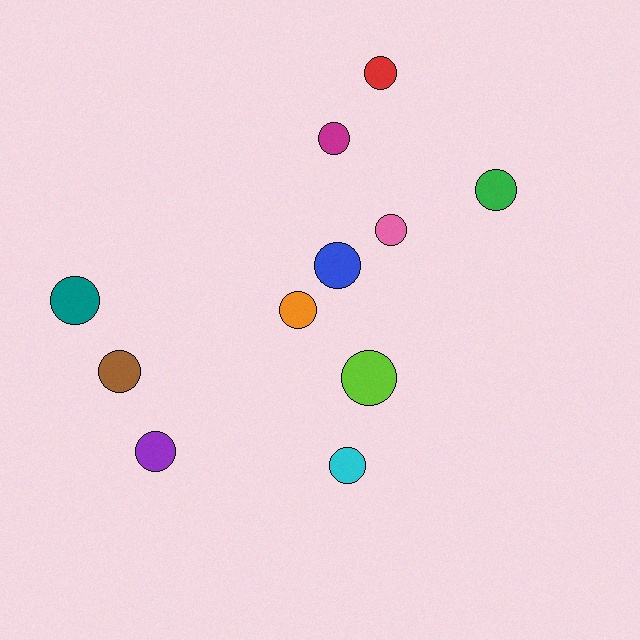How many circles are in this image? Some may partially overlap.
There are 11 circles.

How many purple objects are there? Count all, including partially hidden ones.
There is 1 purple object.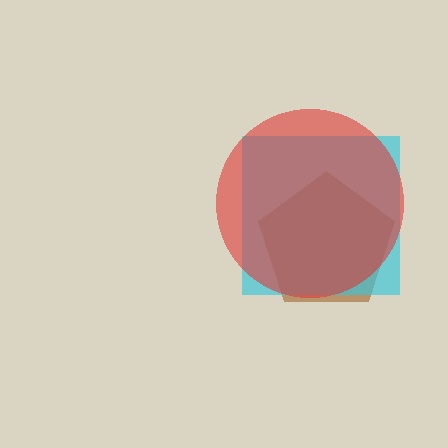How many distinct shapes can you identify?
There are 3 distinct shapes: a brown pentagon, a cyan square, a red circle.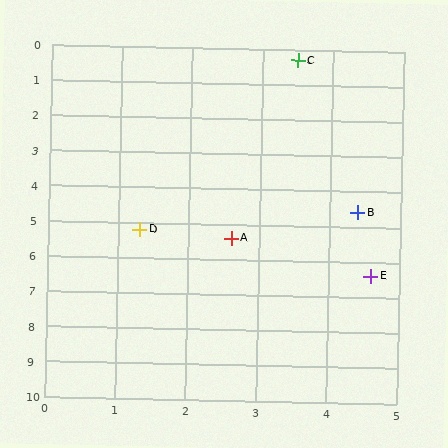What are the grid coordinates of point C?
Point C is at approximately (3.5, 0.3).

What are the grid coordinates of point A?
Point A is at approximately (2.6, 5.4).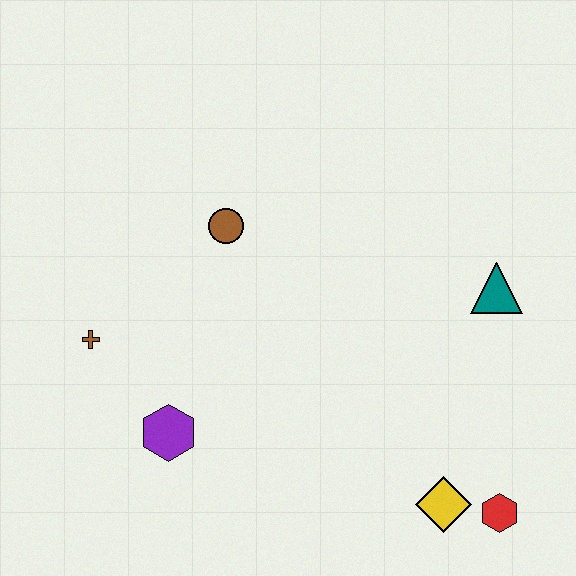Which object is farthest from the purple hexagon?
The teal triangle is farthest from the purple hexagon.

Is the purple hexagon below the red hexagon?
No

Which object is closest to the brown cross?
The purple hexagon is closest to the brown cross.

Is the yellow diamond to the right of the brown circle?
Yes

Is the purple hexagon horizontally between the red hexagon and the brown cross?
Yes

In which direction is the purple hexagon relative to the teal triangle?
The purple hexagon is to the left of the teal triangle.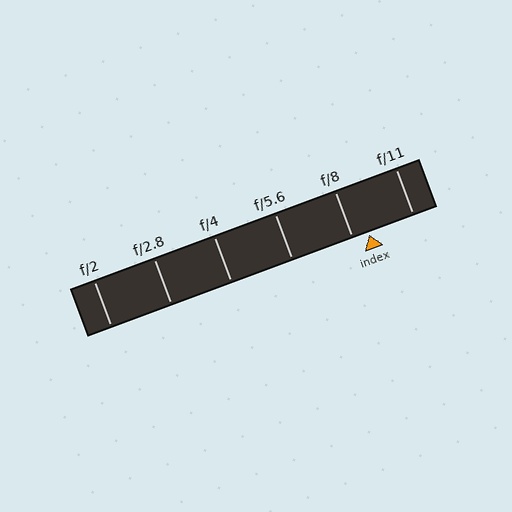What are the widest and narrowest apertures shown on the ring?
The widest aperture shown is f/2 and the narrowest is f/11.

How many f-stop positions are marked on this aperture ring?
There are 6 f-stop positions marked.